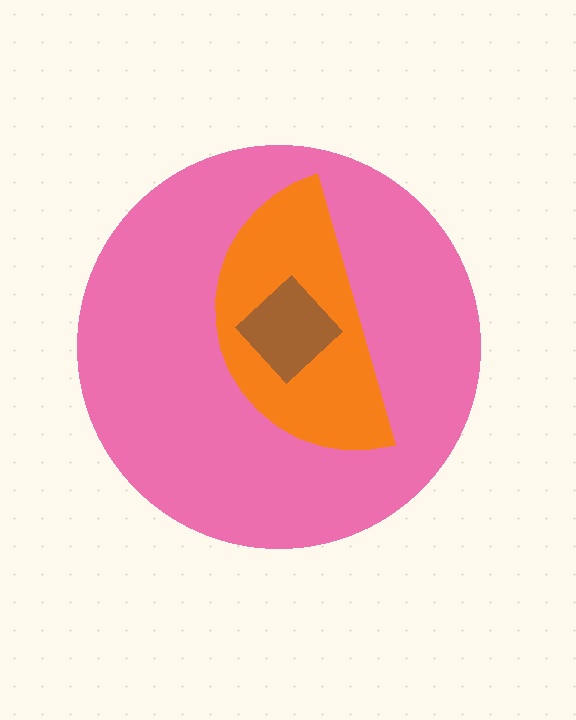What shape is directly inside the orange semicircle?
The brown diamond.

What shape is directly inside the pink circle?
The orange semicircle.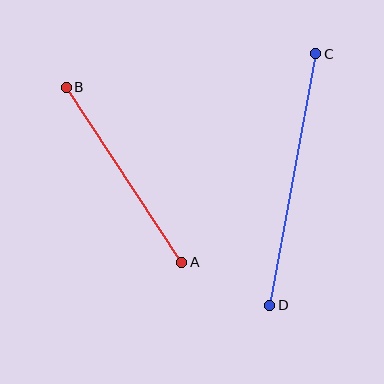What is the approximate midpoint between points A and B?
The midpoint is at approximately (124, 175) pixels.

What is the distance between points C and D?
The distance is approximately 256 pixels.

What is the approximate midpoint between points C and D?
The midpoint is at approximately (293, 179) pixels.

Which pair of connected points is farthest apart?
Points C and D are farthest apart.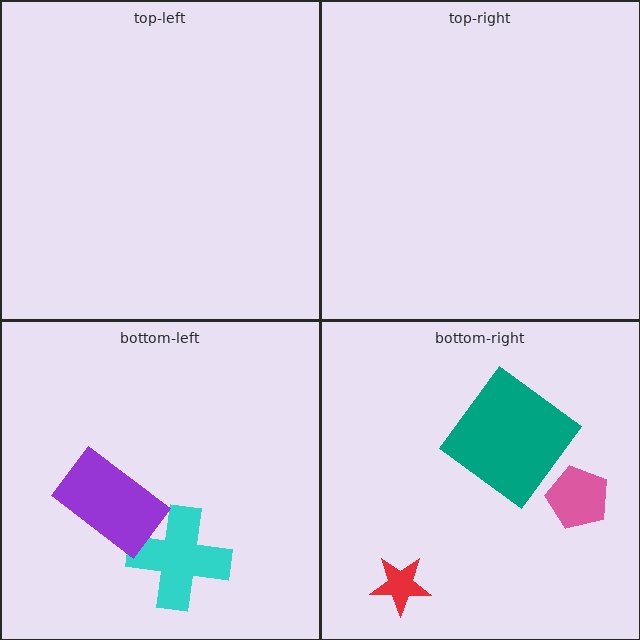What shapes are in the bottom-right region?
The teal diamond, the pink pentagon, the red star.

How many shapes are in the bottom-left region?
2.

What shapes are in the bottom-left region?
The cyan cross, the purple rectangle.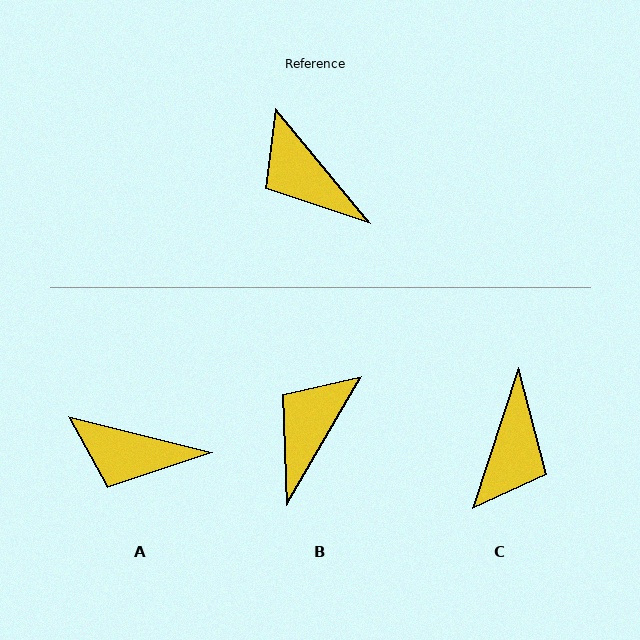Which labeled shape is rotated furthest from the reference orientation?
C, about 123 degrees away.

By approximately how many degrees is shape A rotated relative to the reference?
Approximately 37 degrees counter-clockwise.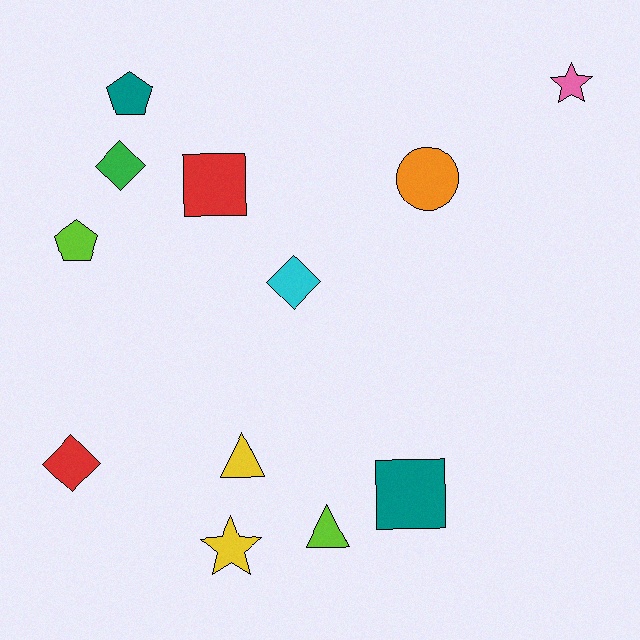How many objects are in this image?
There are 12 objects.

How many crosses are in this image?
There are no crosses.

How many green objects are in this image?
There is 1 green object.